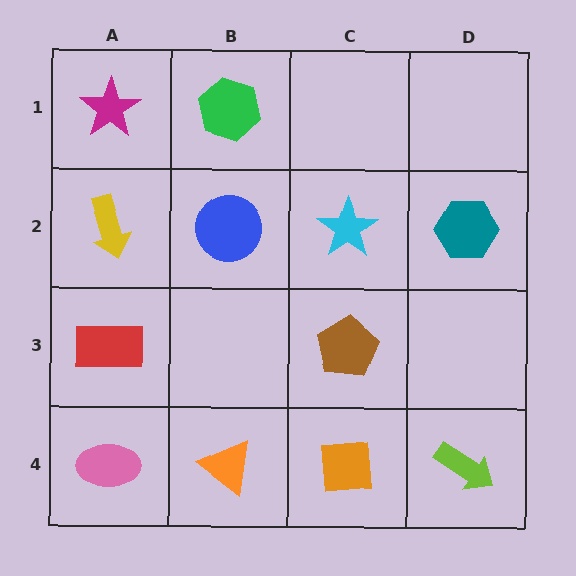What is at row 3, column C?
A brown pentagon.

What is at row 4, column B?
An orange triangle.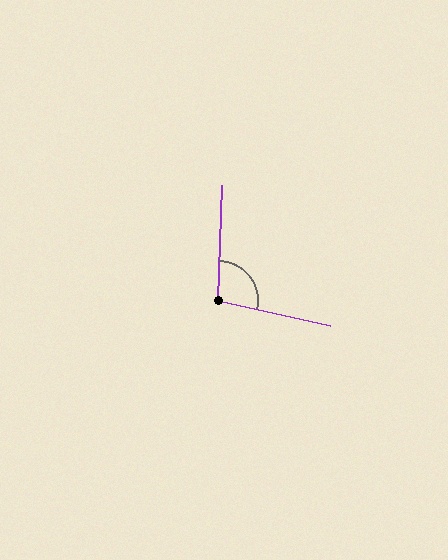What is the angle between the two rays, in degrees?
Approximately 100 degrees.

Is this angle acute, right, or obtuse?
It is obtuse.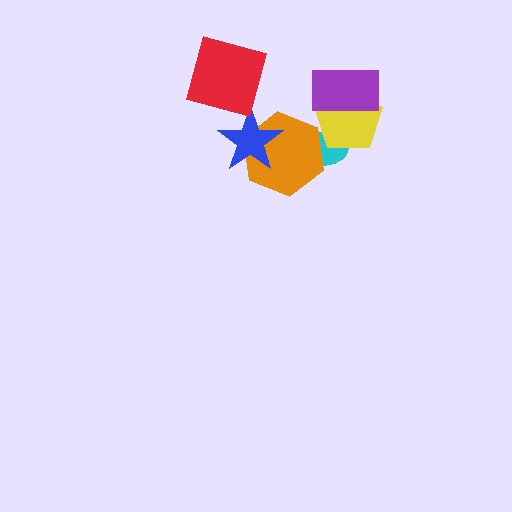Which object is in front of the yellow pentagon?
The purple rectangle is in front of the yellow pentagon.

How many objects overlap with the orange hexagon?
2 objects overlap with the orange hexagon.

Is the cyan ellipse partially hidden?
Yes, it is partially covered by another shape.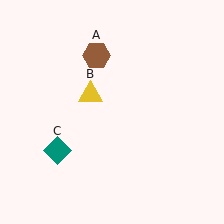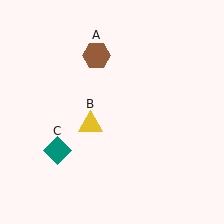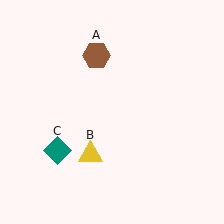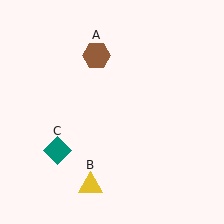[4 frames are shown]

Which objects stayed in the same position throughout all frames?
Brown hexagon (object A) and teal diamond (object C) remained stationary.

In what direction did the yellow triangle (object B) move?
The yellow triangle (object B) moved down.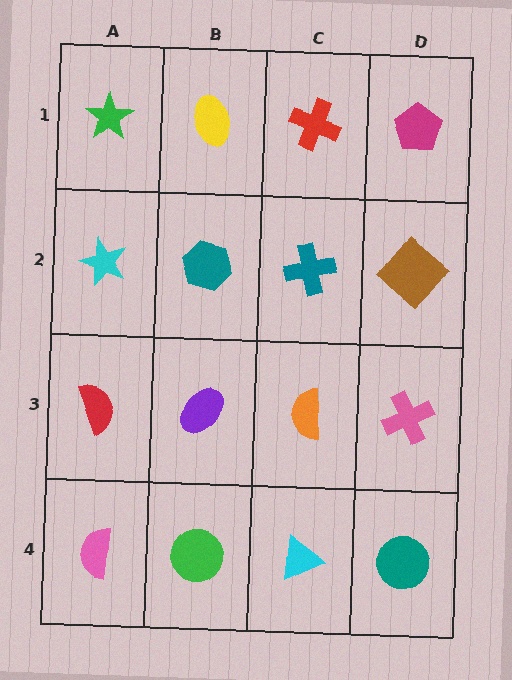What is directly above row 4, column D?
A pink cross.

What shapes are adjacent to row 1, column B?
A teal hexagon (row 2, column B), a green star (row 1, column A), a red cross (row 1, column C).